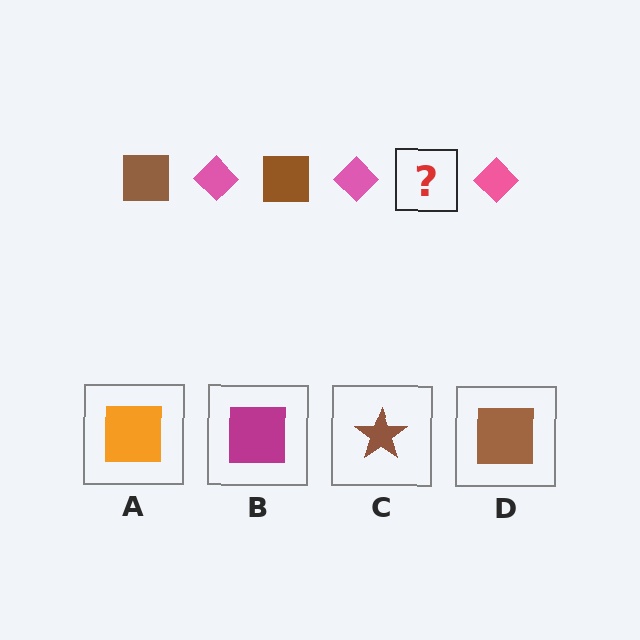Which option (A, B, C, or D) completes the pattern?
D.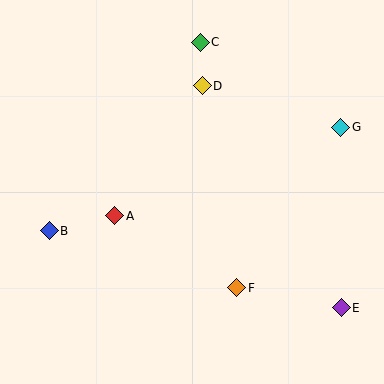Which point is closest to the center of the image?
Point A at (115, 216) is closest to the center.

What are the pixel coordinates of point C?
Point C is at (200, 42).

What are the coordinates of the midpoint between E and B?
The midpoint between E and B is at (195, 269).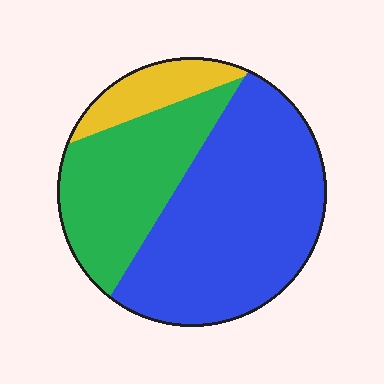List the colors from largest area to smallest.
From largest to smallest: blue, green, yellow.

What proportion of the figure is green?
Green covers 32% of the figure.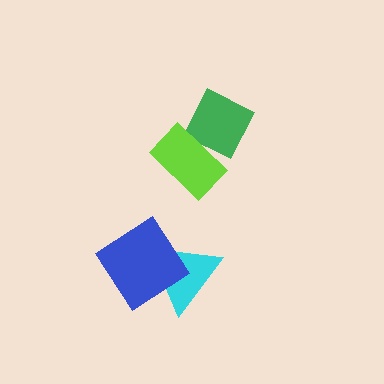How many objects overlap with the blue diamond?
1 object overlaps with the blue diamond.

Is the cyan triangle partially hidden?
Yes, it is partially covered by another shape.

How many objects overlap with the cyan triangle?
1 object overlaps with the cyan triangle.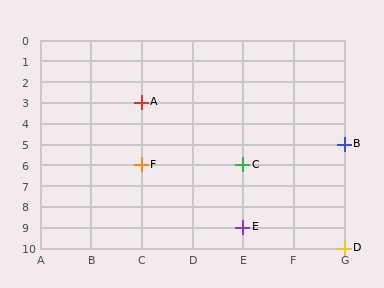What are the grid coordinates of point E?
Point E is at grid coordinates (E, 9).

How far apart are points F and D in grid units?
Points F and D are 4 columns and 4 rows apart (about 5.7 grid units diagonally).